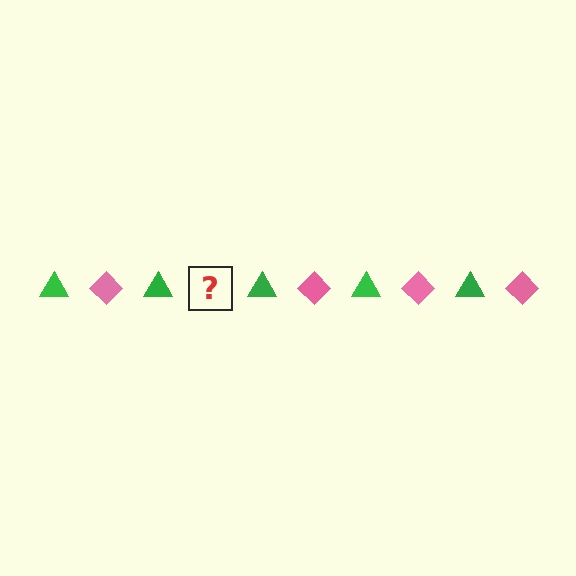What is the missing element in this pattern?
The missing element is a pink diamond.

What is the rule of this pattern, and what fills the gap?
The rule is that the pattern alternates between green triangle and pink diamond. The gap should be filled with a pink diamond.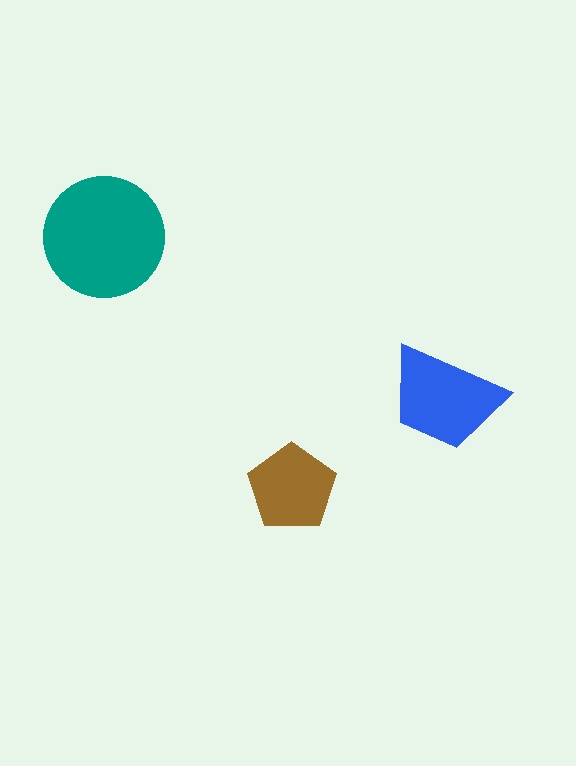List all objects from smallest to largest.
The brown pentagon, the blue trapezoid, the teal circle.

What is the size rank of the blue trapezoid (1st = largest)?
2nd.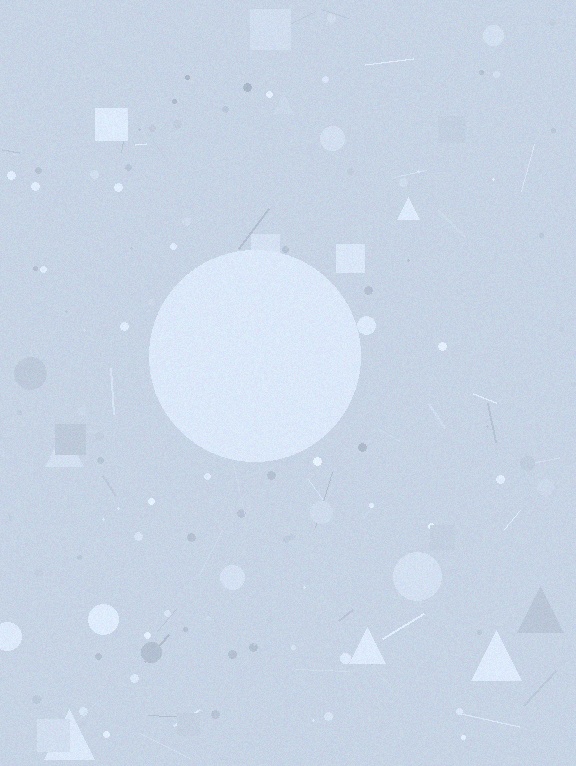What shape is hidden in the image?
A circle is hidden in the image.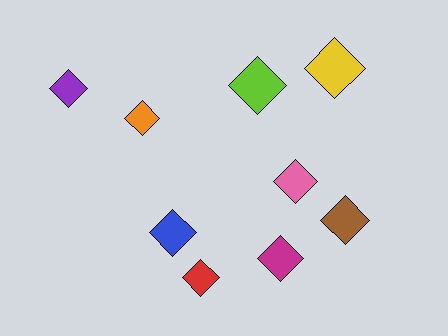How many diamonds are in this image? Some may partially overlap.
There are 9 diamonds.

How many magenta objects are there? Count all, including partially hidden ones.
There is 1 magenta object.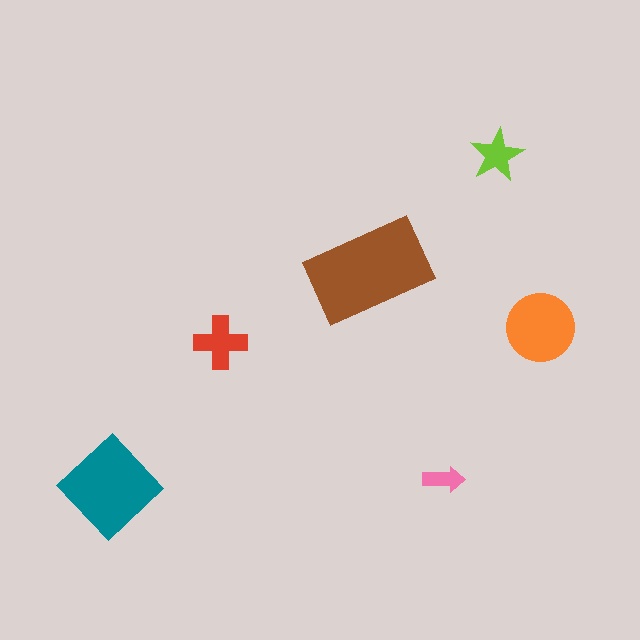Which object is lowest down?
The teal diamond is bottommost.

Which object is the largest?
The brown rectangle.